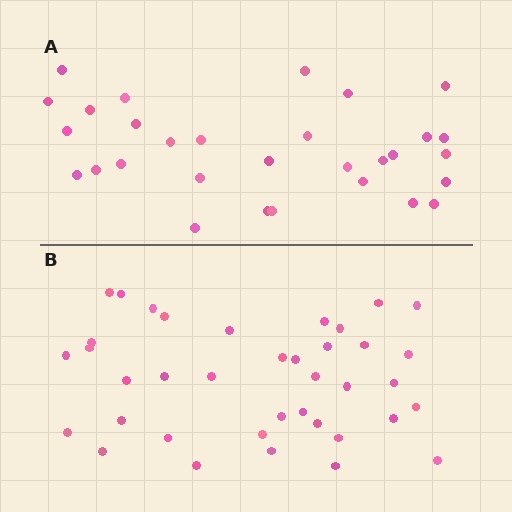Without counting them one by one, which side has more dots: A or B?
Region B (the bottom region) has more dots.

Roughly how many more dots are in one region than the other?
Region B has roughly 8 or so more dots than region A.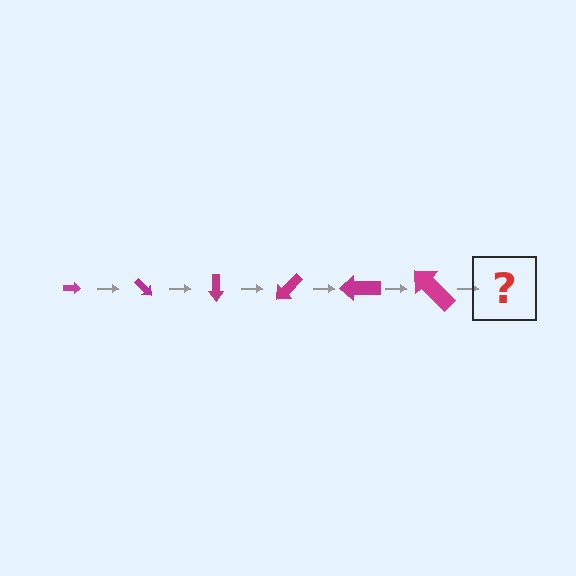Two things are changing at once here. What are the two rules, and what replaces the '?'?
The two rules are that the arrow grows larger each step and it rotates 45 degrees each step. The '?' should be an arrow, larger than the previous one and rotated 270 degrees from the start.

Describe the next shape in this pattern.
It should be an arrow, larger than the previous one and rotated 270 degrees from the start.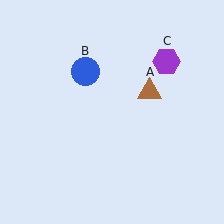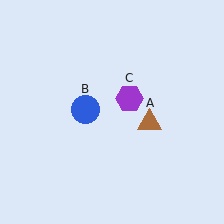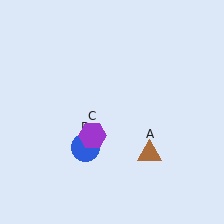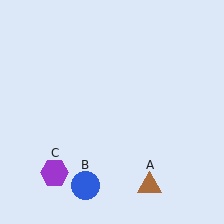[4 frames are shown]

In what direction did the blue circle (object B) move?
The blue circle (object B) moved down.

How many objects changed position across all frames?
3 objects changed position: brown triangle (object A), blue circle (object B), purple hexagon (object C).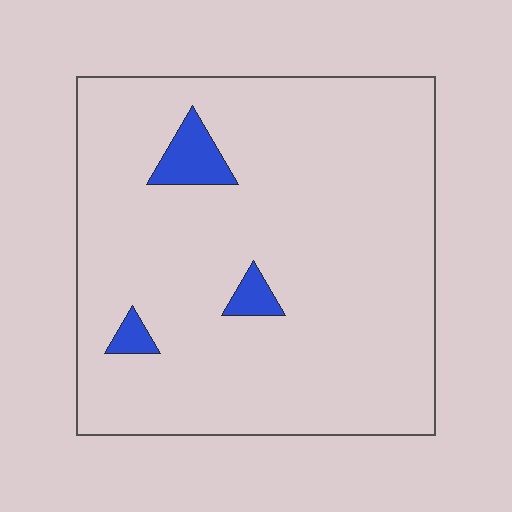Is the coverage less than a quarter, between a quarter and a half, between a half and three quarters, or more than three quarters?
Less than a quarter.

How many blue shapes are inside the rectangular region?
3.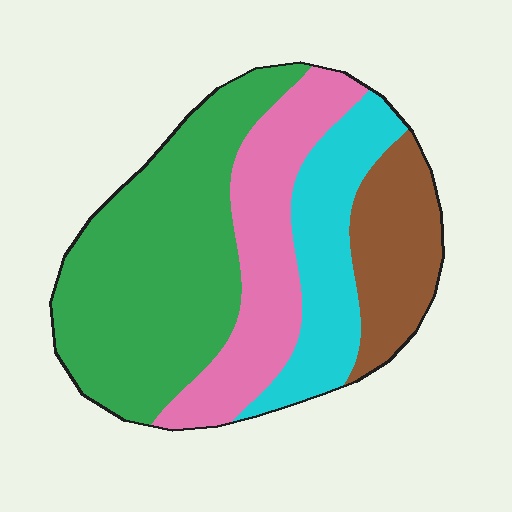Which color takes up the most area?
Green, at roughly 40%.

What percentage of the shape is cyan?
Cyan covers around 20% of the shape.